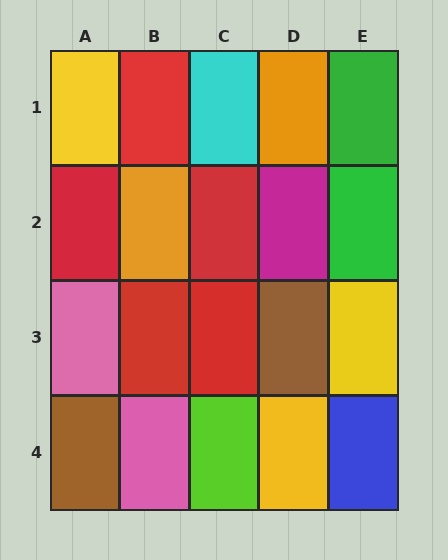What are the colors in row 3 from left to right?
Pink, red, red, brown, yellow.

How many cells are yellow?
3 cells are yellow.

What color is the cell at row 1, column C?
Cyan.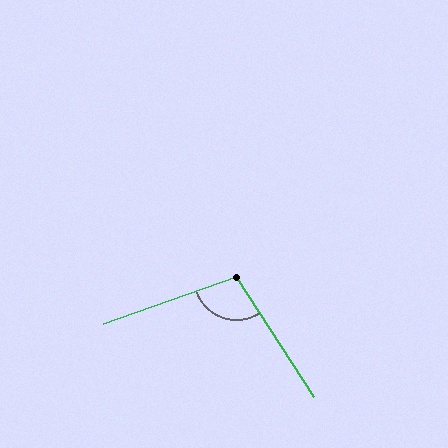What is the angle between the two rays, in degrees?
Approximately 103 degrees.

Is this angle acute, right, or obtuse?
It is obtuse.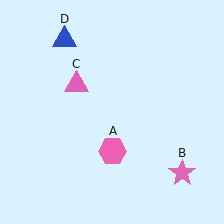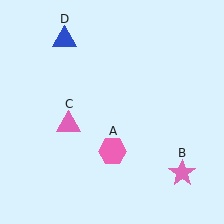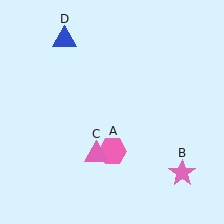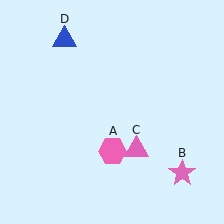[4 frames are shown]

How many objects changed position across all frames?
1 object changed position: pink triangle (object C).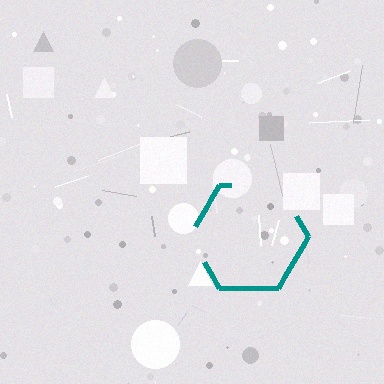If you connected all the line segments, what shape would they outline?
They would outline a hexagon.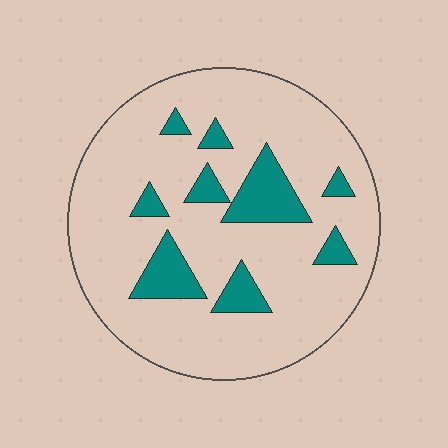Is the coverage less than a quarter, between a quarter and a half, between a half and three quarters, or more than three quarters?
Less than a quarter.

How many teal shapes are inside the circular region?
9.